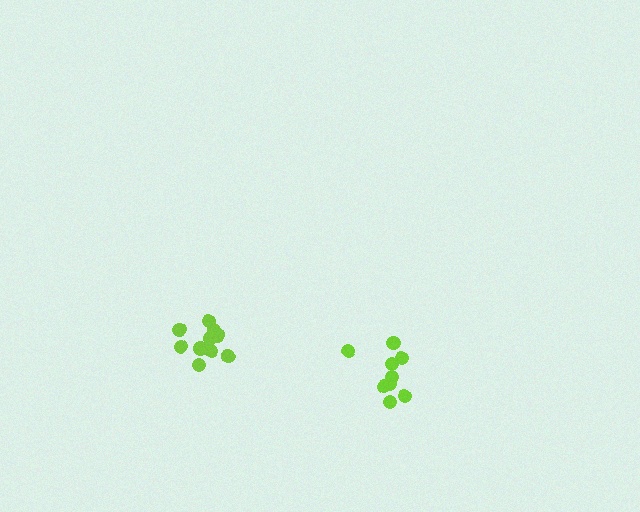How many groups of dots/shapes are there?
There are 2 groups.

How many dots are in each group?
Group 1: 9 dots, Group 2: 11 dots (20 total).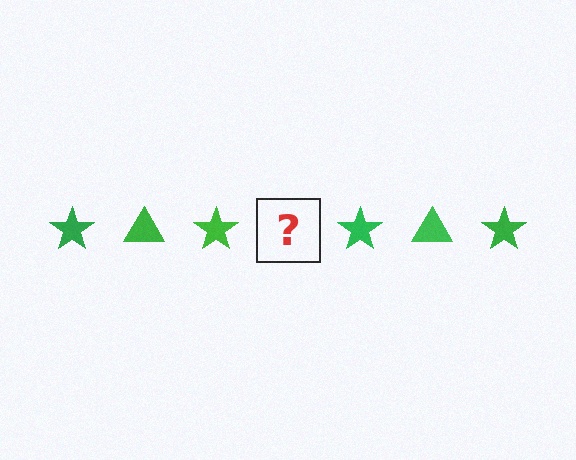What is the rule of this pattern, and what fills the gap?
The rule is that the pattern cycles through star, triangle shapes in green. The gap should be filled with a green triangle.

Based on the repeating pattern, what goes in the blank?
The blank should be a green triangle.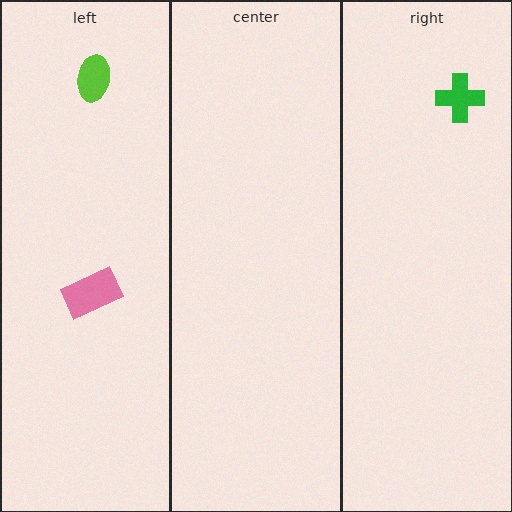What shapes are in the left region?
The lime ellipse, the pink rectangle.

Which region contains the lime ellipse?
The left region.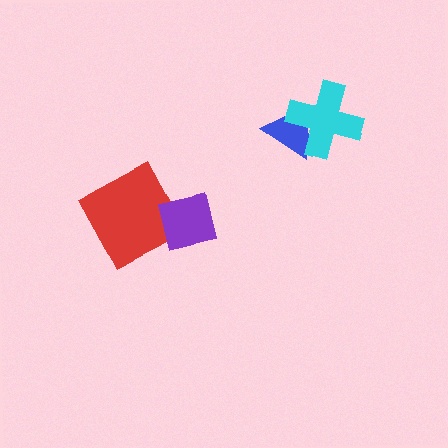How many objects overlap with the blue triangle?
1 object overlaps with the blue triangle.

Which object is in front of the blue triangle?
The cyan cross is in front of the blue triangle.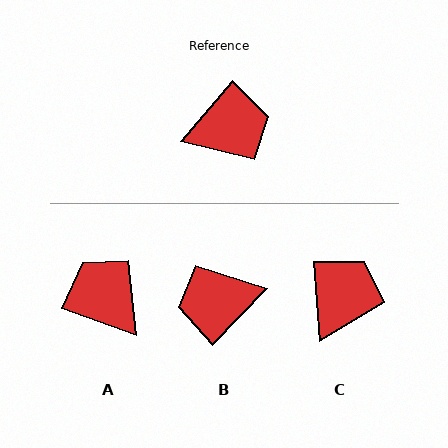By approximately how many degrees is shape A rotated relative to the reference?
Approximately 111 degrees counter-clockwise.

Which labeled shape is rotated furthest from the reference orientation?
B, about 176 degrees away.